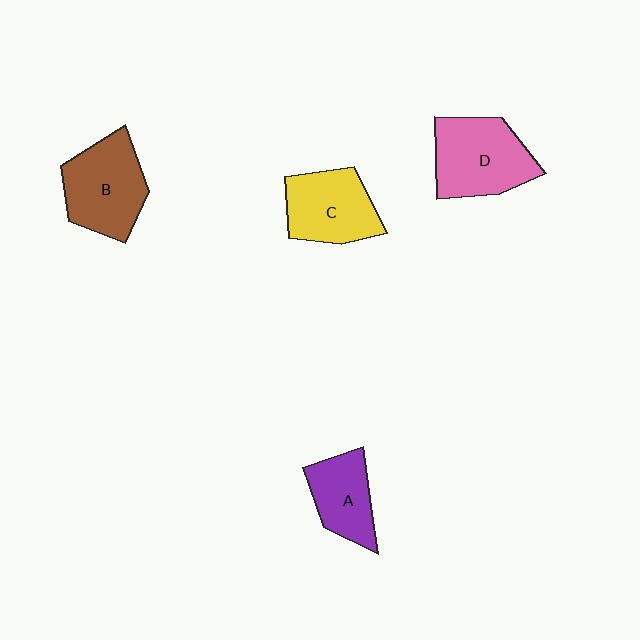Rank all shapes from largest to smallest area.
From largest to smallest: D (pink), B (brown), C (yellow), A (purple).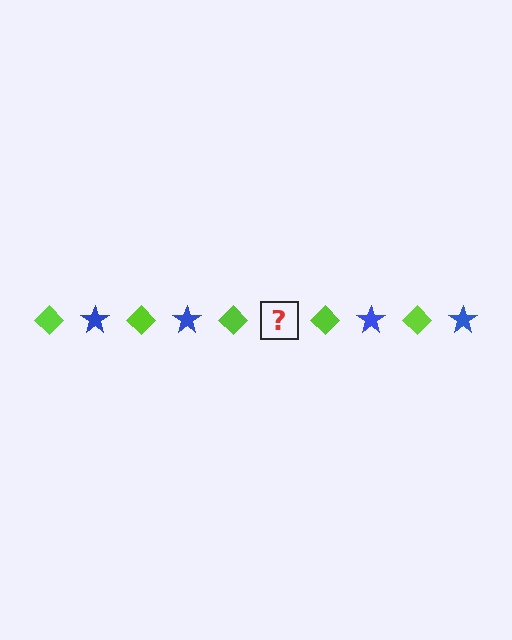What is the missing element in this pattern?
The missing element is a blue star.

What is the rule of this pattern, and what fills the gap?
The rule is that the pattern alternates between lime diamond and blue star. The gap should be filled with a blue star.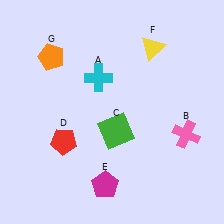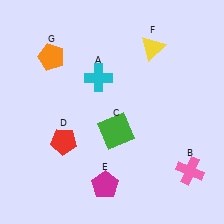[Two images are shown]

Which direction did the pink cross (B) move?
The pink cross (B) moved down.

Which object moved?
The pink cross (B) moved down.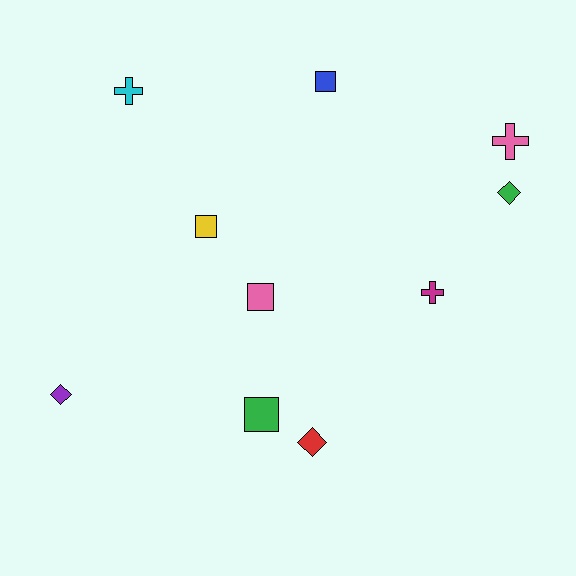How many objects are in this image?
There are 10 objects.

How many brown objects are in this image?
There are no brown objects.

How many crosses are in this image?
There are 3 crosses.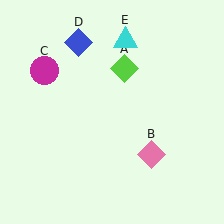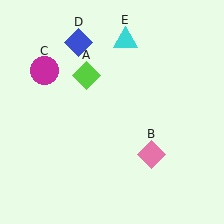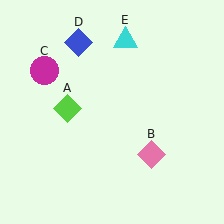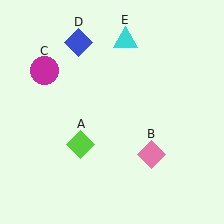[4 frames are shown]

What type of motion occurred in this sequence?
The lime diamond (object A) rotated counterclockwise around the center of the scene.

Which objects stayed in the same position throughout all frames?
Pink diamond (object B) and magenta circle (object C) and blue diamond (object D) and cyan triangle (object E) remained stationary.